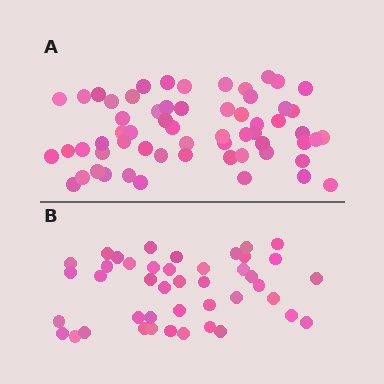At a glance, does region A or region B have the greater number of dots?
Region A (the top region) has more dots.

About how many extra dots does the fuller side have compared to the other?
Region A has approximately 15 more dots than region B.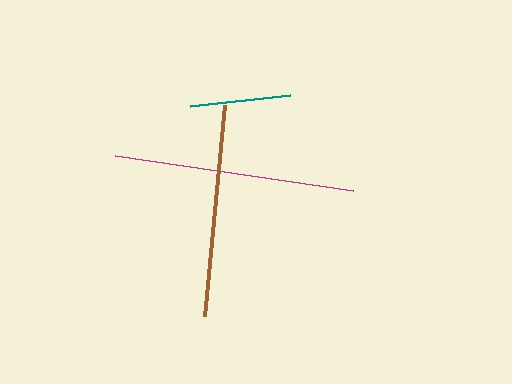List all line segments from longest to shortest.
From longest to shortest: magenta, brown, teal.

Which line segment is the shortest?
The teal line is the shortest at approximately 101 pixels.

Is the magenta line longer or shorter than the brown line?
The magenta line is longer than the brown line.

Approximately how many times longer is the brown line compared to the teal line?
The brown line is approximately 2.1 times the length of the teal line.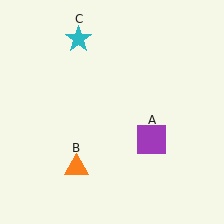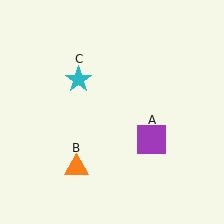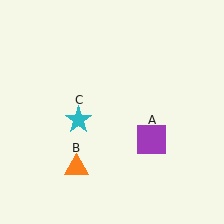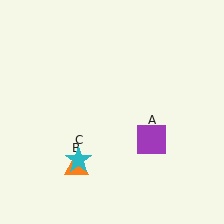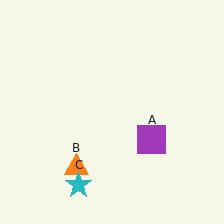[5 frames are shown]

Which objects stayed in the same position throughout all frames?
Purple square (object A) and orange triangle (object B) remained stationary.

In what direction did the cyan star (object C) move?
The cyan star (object C) moved down.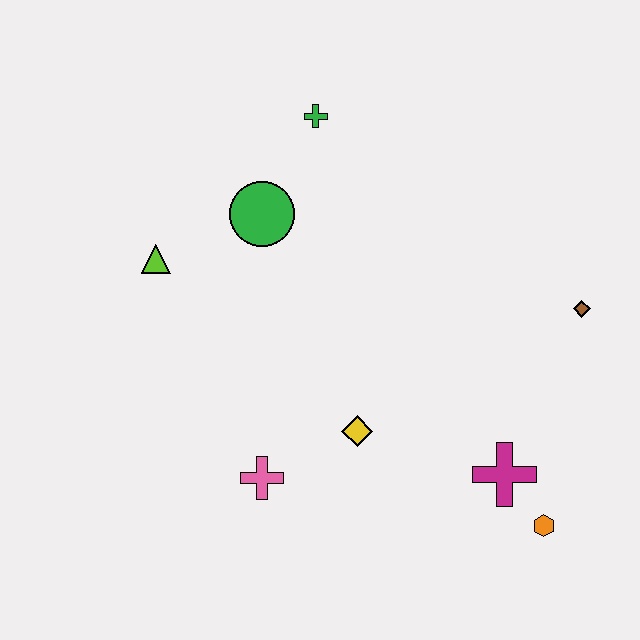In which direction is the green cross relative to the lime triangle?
The green cross is to the right of the lime triangle.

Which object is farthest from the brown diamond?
The lime triangle is farthest from the brown diamond.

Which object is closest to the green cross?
The green circle is closest to the green cross.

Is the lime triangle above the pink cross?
Yes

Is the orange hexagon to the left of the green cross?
No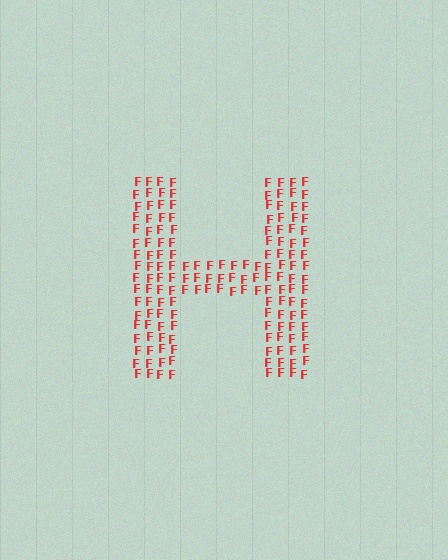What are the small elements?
The small elements are letter F's.